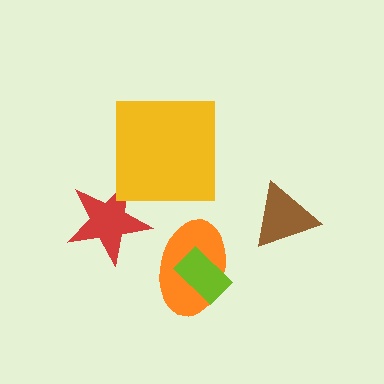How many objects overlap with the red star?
0 objects overlap with the red star.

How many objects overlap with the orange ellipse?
1 object overlaps with the orange ellipse.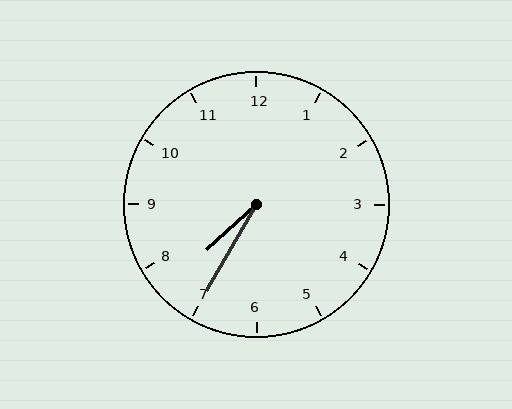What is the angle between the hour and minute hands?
Approximately 18 degrees.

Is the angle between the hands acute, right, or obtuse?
It is acute.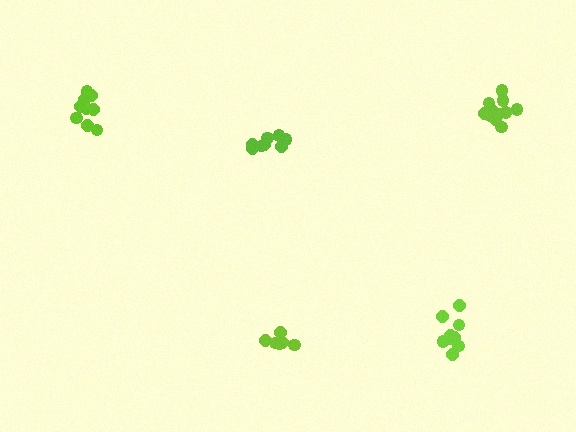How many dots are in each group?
Group 1: 8 dots, Group 2: 9 dots, Group 3: 6 dots, Group 4: 9 dots, Group 5: 12 dots (44 total).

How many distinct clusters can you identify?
There are 5 distinct clusters.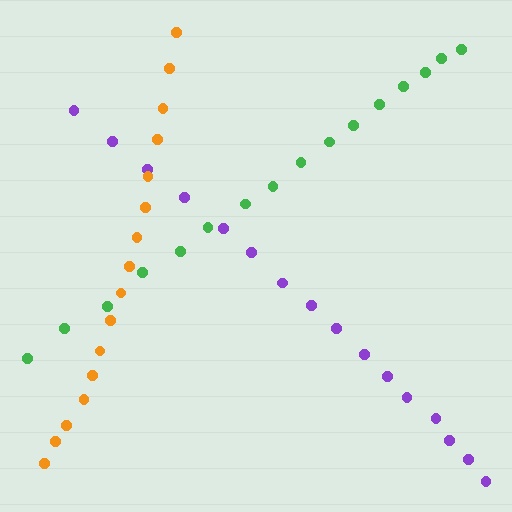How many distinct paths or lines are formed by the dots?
There are 3 distinct paths.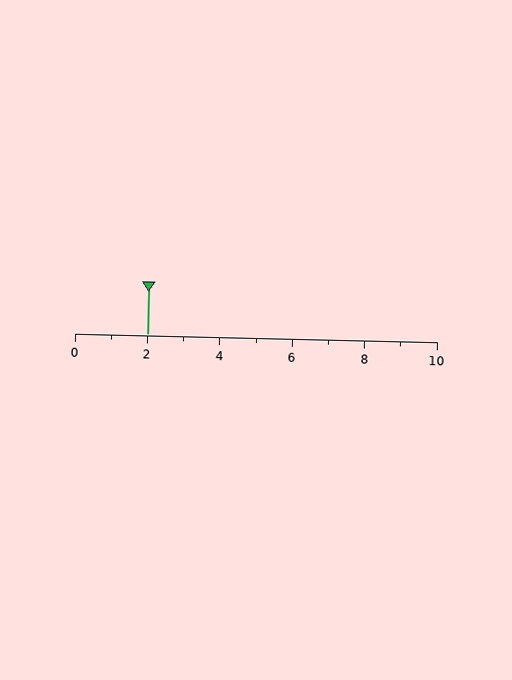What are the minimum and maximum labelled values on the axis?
The axis runs from 0 to 10.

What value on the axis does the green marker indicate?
The marker indicates approximately 2.